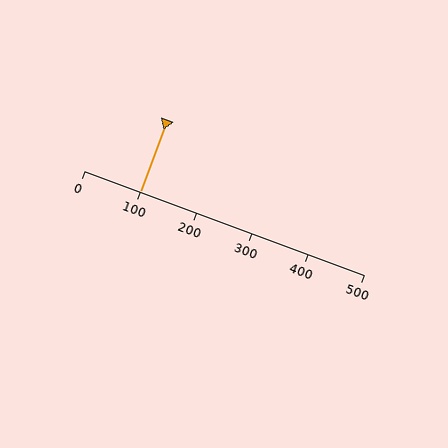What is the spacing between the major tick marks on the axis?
The major ticks are spaced 100 apart.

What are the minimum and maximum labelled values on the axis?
The axis runs from 0 to 500.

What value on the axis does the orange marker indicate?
The marker indicates approximately 100.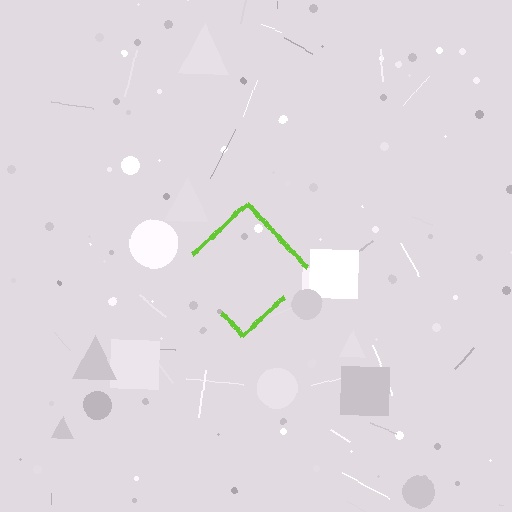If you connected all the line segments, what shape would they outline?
They would outline a diamond.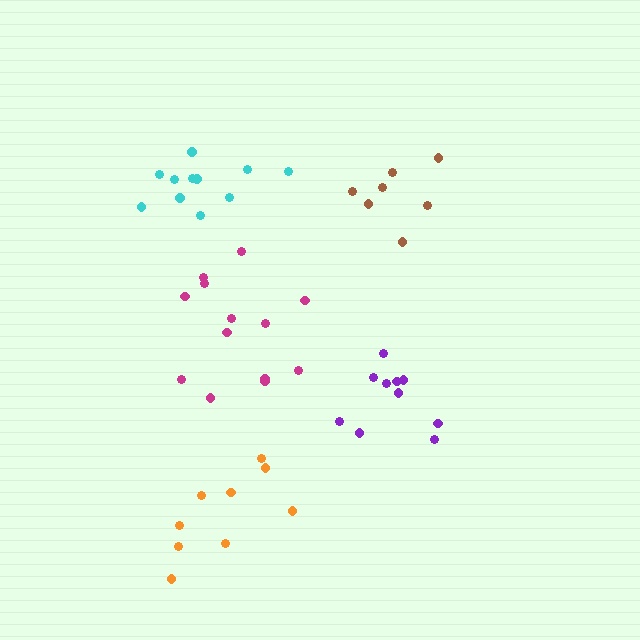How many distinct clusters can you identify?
There are 5 distinct clusters.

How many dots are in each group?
Group 1: 9 dots, Group 2: 10 dots, Group 3: 11 dots, Group 4: 13 dots, Group 5: 7 dots (50 total).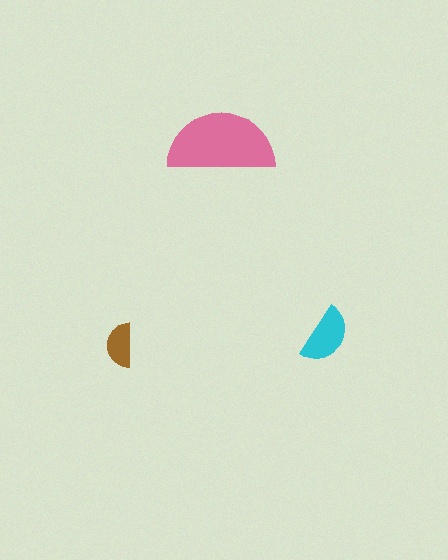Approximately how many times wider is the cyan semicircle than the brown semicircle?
About 1.5 times wider.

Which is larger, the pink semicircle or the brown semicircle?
The pink one.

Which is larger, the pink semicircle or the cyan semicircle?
The pink one.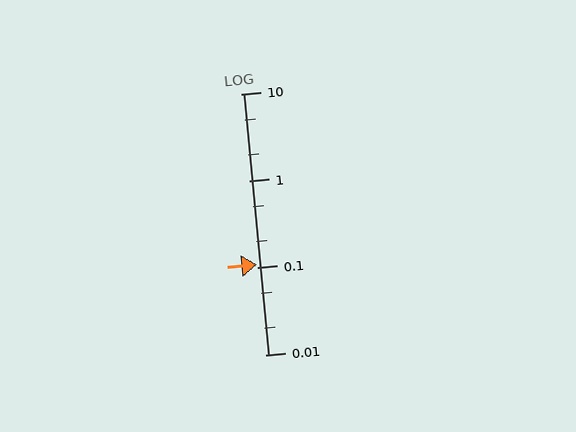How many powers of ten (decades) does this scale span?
The scale spans 3 decades, from 0.01 to 10.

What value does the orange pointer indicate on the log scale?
The pointer indicates approximately 0.11.